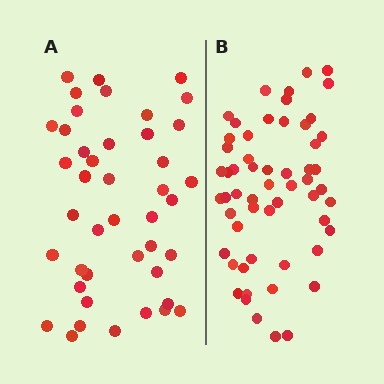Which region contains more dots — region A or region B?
Region B (the right region) has more dots.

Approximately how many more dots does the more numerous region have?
Region B has approximately 15 more dots than region A.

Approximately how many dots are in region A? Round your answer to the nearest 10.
About 40 dots. (The exact count is 43, which rounds to 40.)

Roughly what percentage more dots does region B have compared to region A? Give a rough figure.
About 35% more.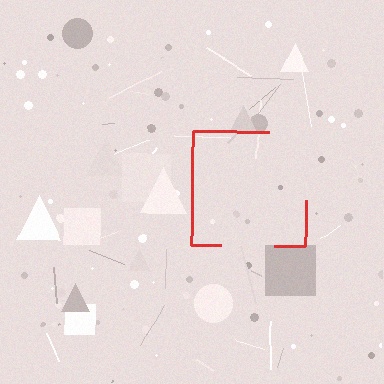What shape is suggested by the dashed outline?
The dashed outline suggests a square.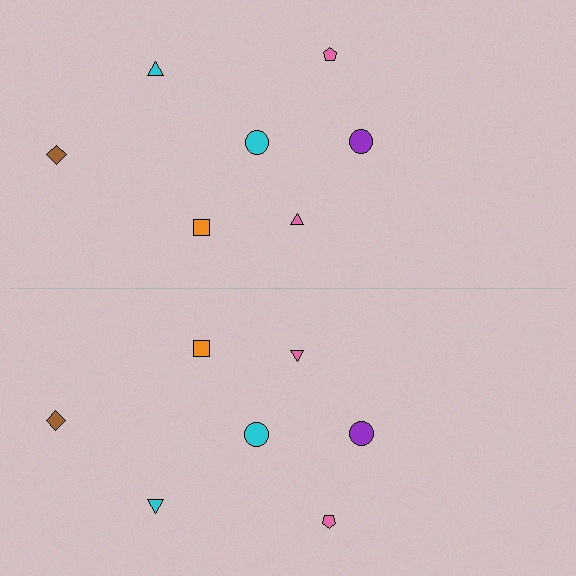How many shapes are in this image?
There are 14 shapes in this image.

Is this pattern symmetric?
Yes, this pattern has bilateral (reflection) symmetry.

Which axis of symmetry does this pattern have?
The pattern has a horizontal axis of symmetry running through the center of the image.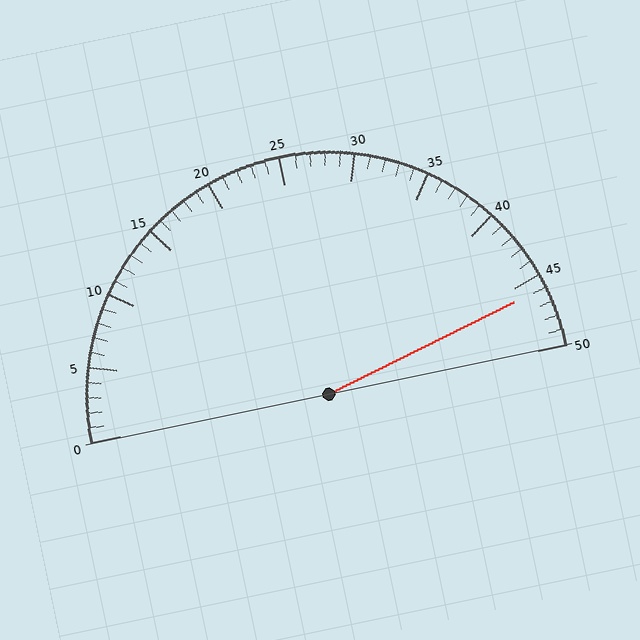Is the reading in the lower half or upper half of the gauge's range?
The reading is in the upper half of the range (0 to 50).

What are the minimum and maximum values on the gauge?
The gauge ranges from 0 to 50.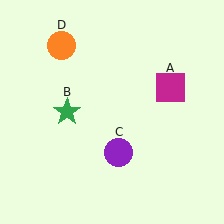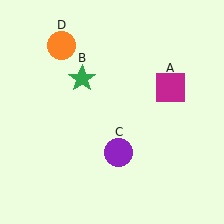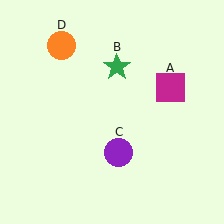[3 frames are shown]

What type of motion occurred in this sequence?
The green star (object B) rotated clockwise around the center of the scene.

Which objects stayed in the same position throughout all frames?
Magenta square (object A) and purple circle (object C) and orange circle (object D) remained stationary.